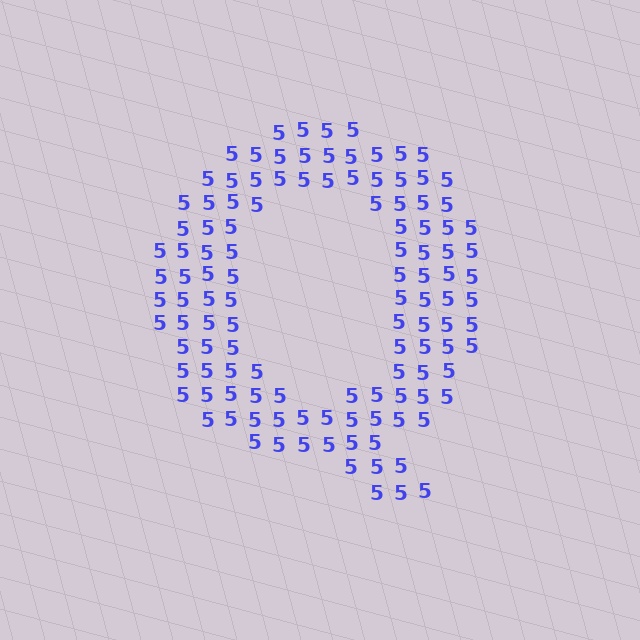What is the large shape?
The large shape is the letter Q.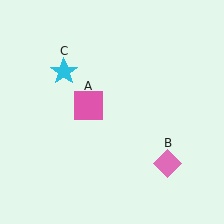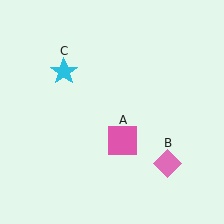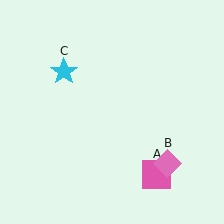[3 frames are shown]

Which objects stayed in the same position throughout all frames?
Pink diamond (object B) and cyan star (object C) remained stationary.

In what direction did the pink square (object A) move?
The pink square (object A) moved down and to the right.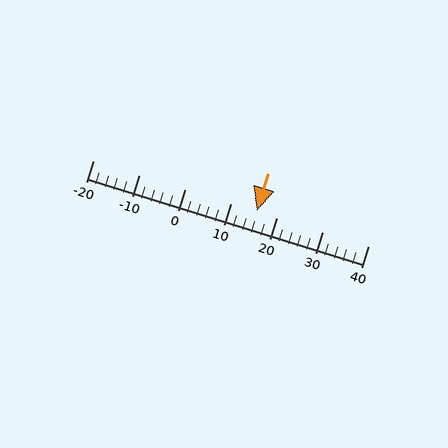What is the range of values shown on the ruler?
The ruler shows values from -20 to 40.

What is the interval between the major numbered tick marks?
The major tick marks are spaced 10 units apart.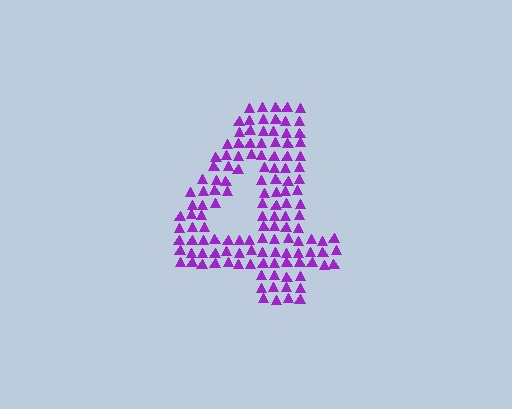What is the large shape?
The large shape is the digit 4.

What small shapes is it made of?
It is made of small triangles.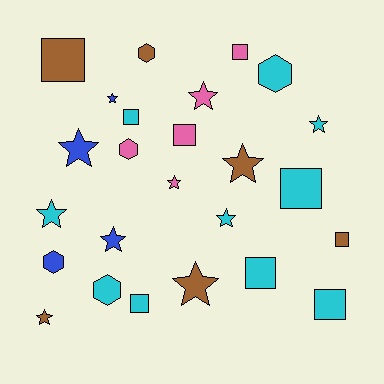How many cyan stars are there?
There are 3 cyan stars.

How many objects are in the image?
There are 25 objects.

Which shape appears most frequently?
Star, with 11 objects.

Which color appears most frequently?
Cyan, with 10 objects.